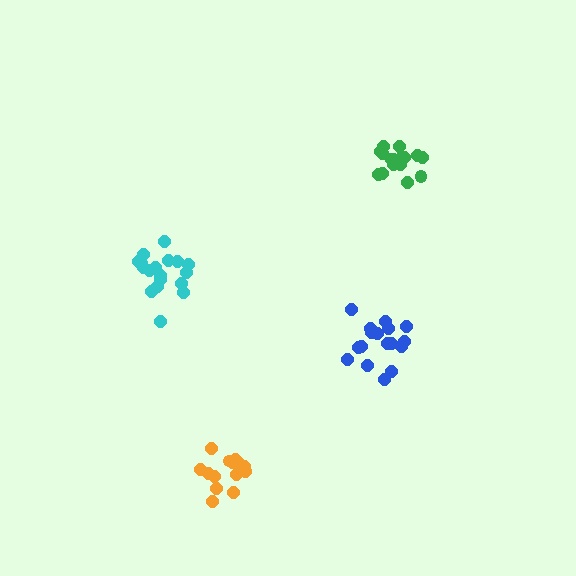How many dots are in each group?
Group 1: 19 dots, Group 2: 17 dots, Group 3: 14 dots, Group 4: 17 dots (67 total).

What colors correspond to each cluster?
The clusters are colored: cyan, blue, orange, green.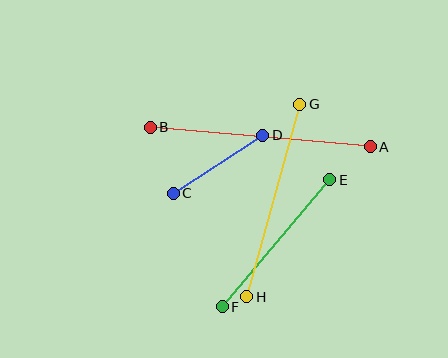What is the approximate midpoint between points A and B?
The midpoint is at approximately (260, 137) pixels.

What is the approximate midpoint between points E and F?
The midpoint is at approximately (276, 243) pixels.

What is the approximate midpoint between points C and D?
The midpoint is at approximately (218, 164) pixels.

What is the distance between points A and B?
The distance is approximately 221 pixels.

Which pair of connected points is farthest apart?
Points A and B are farthest apart.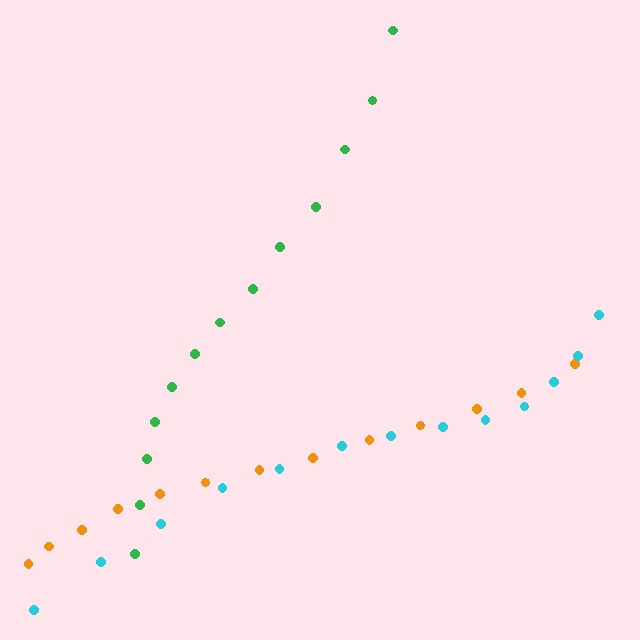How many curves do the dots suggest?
There are 3 distinct paths.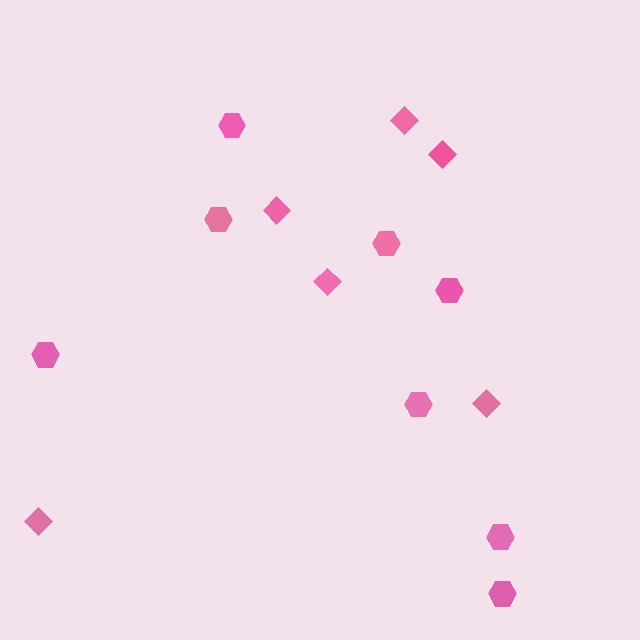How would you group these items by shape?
There are 2 groups: one group of hexagons (8) and one group of diamonds (6).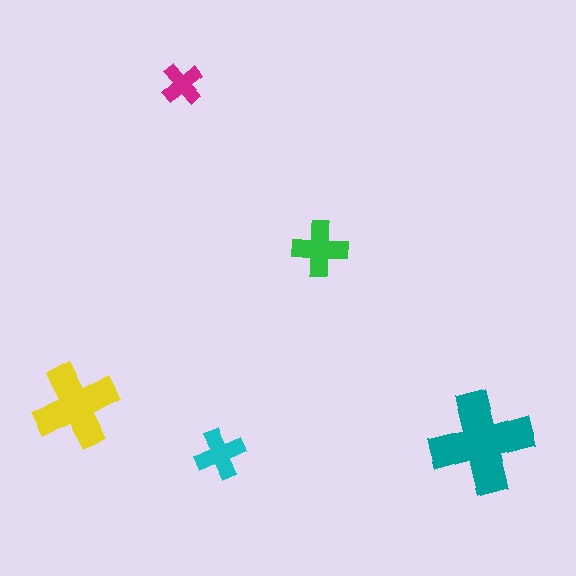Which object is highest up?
The magenta cross is topmost.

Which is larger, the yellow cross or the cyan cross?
The yellow one.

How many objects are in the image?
There are 5 objects in the image.